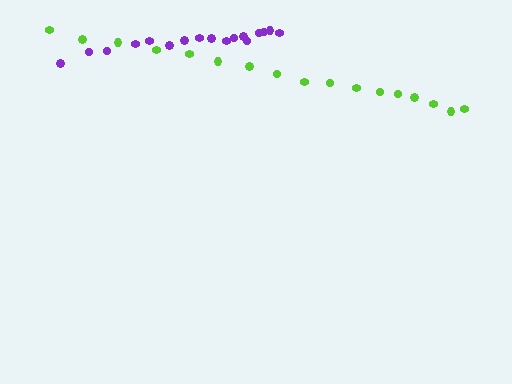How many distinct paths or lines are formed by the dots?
There are 2 distinct paths.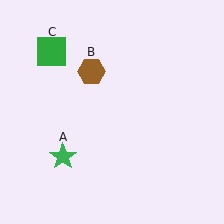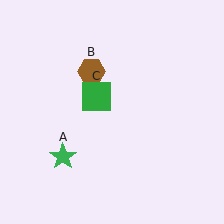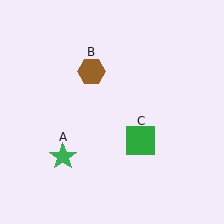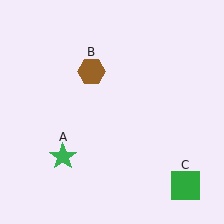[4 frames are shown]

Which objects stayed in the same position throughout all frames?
Green star (object A) and brown hexagon (object B) remained stationary.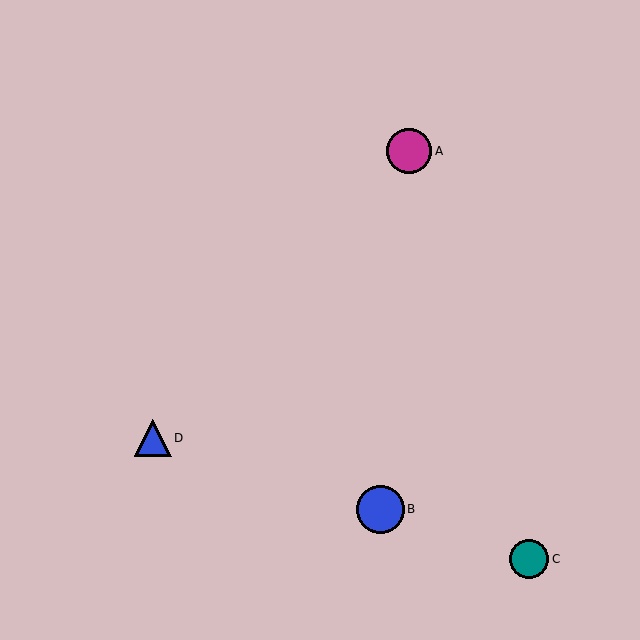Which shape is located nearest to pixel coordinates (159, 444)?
The blue triangle (labeled D) at (153, 438) is nearest to that location.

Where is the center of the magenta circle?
The center of the magenta circle is at (409, 151).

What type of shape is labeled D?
Shape D is a blue triangle.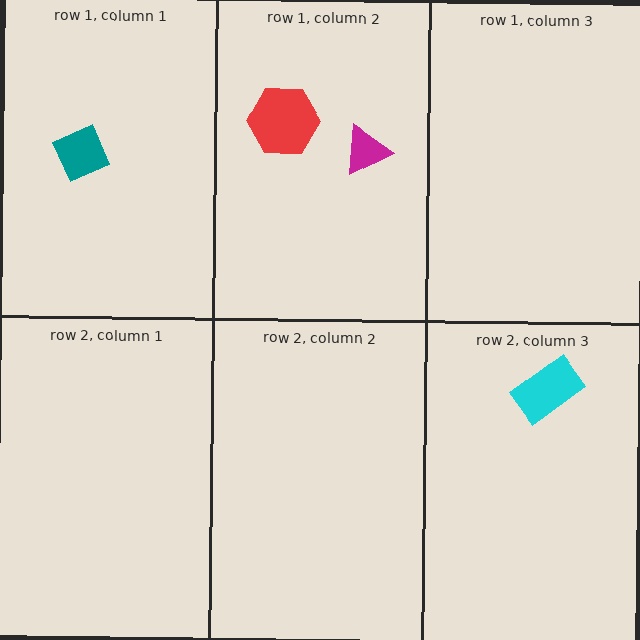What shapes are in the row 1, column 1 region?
The teal diamond.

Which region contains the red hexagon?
The row 1, column 2 region.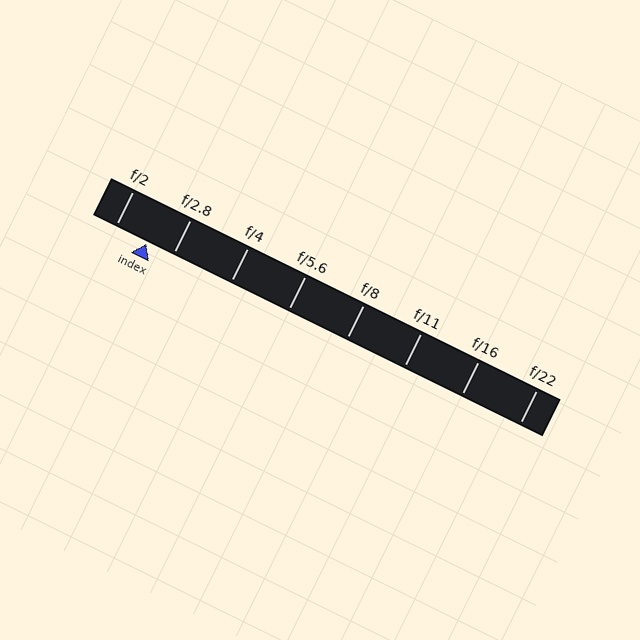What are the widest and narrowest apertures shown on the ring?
The widest aperture shown is f/2 and the narrowest is f/22.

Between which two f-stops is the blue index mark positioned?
The index mark is between f/2 and f/2.8.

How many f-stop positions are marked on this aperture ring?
There are 8 f-stop positions marked.